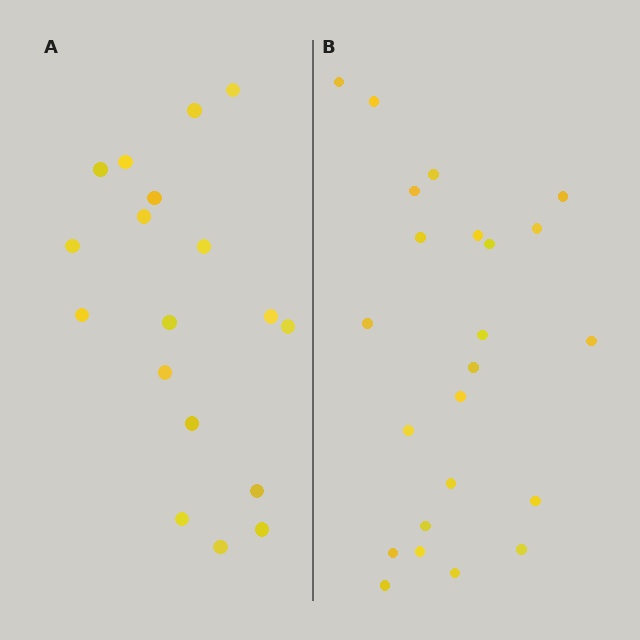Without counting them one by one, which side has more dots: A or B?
Region B (the right region) has more dots.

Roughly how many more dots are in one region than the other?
Region B has about 5 more dots than region A.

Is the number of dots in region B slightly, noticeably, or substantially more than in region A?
Region B has noticeably more, but not dramatically so. The ratio is roughly 1.3 to 1.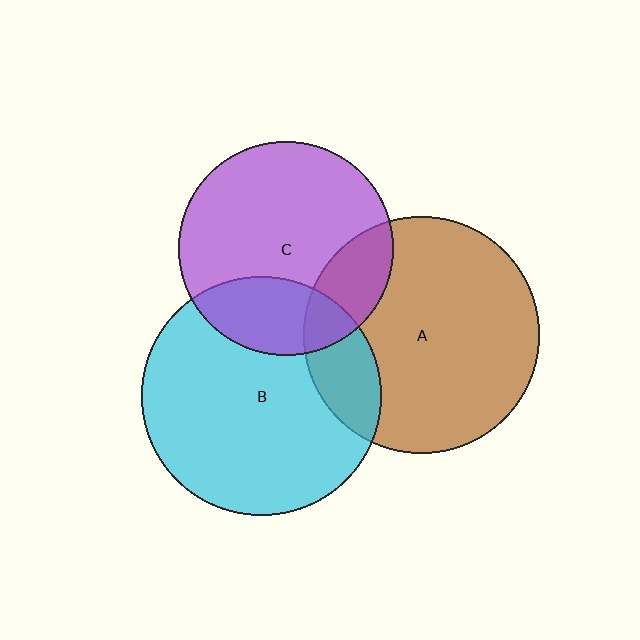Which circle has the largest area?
Circle B (cyan).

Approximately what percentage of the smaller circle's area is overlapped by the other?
Approximately 25%.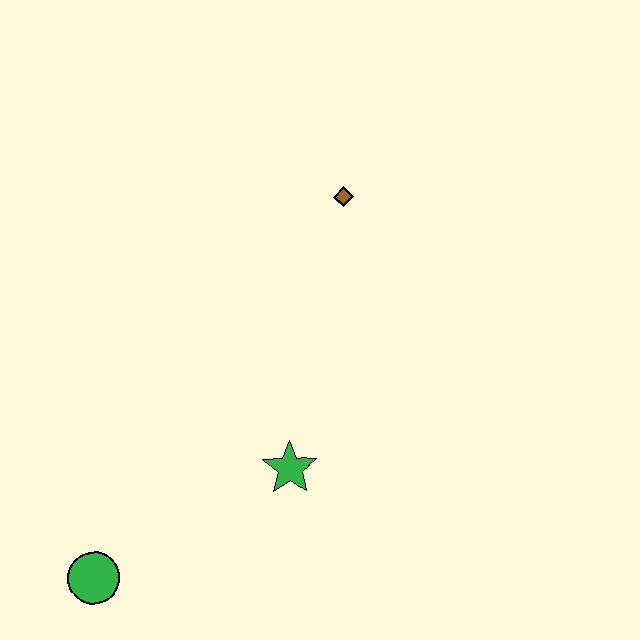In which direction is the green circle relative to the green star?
The green circle is to the left of the green star.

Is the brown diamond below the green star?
No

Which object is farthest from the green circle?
The brown diamond is farthest from the green circle.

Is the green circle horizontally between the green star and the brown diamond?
No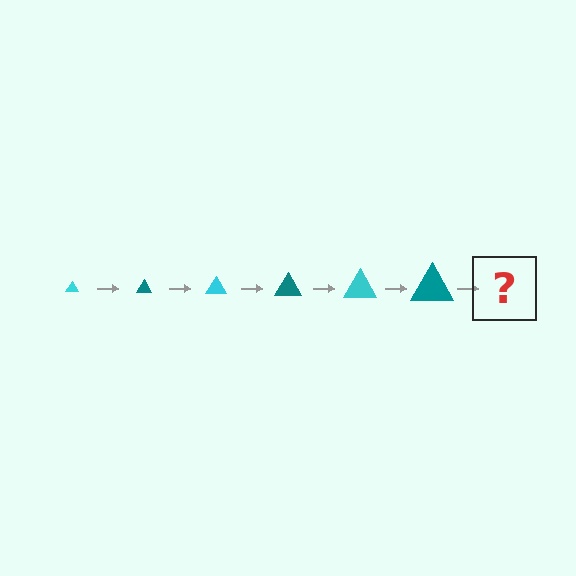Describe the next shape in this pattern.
It should be a cyan triangle, larger than the previous one.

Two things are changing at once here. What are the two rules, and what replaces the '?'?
The two rules are that the triangle grows larger each step and the color cycles through cyan and teal. The '?' should be a cyan triangle, larger than the previous one.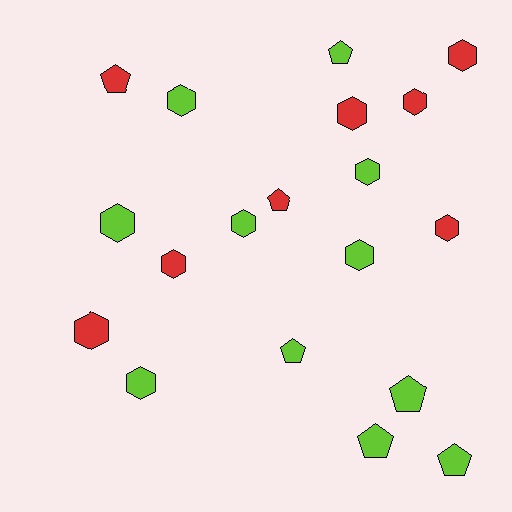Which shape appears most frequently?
Hexagon, with 12 objects.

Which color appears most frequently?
Lime, with 11 objects.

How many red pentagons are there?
There are 2 red pentagons.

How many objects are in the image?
There are 19 objects.